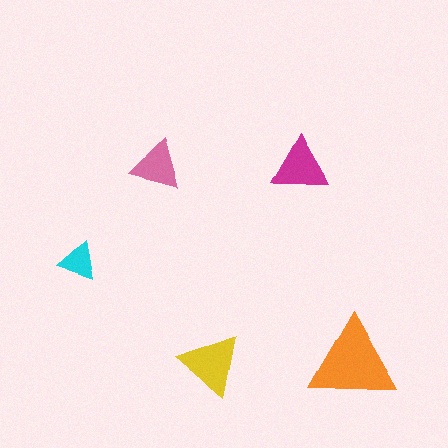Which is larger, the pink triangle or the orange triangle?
The orange one.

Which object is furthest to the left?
The cyan triangle is leftmost.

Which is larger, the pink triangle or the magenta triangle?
The magenta one.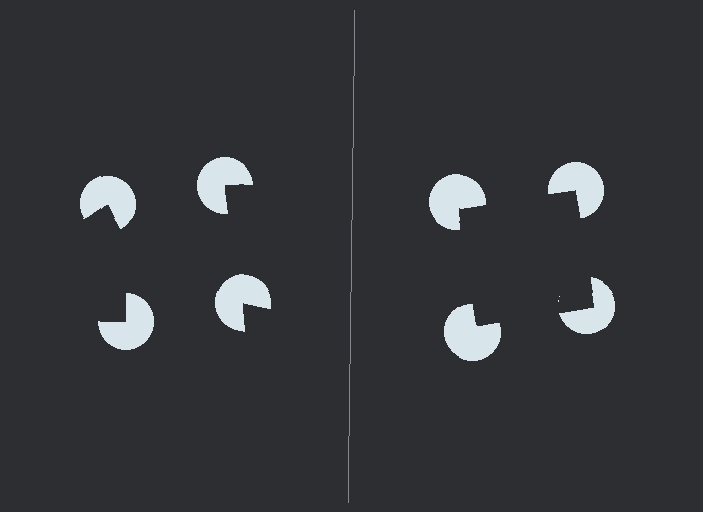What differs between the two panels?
The pac-man discs are positioned identically on both sides; only the wedge orientations differ. On the right they align to a square; on the left they are misaligned.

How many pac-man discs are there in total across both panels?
8 — 4 on each side.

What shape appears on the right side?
An illusory square.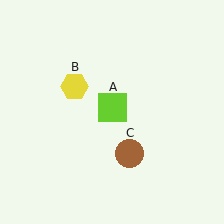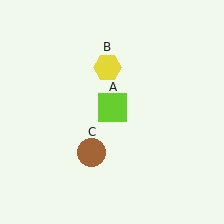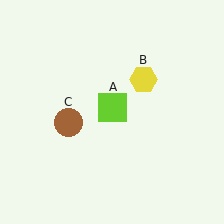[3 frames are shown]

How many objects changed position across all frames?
2 objects changed position: yellow hexagon (object B), brown circle (object C).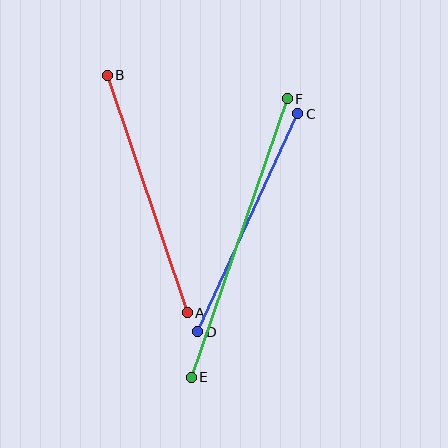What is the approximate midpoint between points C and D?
The midpoint is at approximately (248, 223) pixels.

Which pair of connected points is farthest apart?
Points E and F are farthest apart.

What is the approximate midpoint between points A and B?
The midpoint is at approximately (147, 194) pixels.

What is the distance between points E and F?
The distance is approximately 294 pixels.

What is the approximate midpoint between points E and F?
The midpoint is at approximately (239, 238) pixels.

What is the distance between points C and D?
The distance is approximately 240 pixels.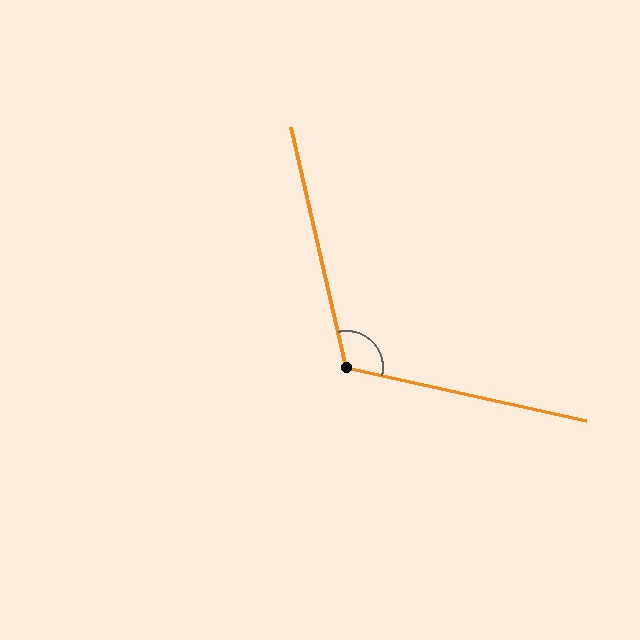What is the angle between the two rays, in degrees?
Approximately 116 degrees.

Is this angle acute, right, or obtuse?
It is obtuse.